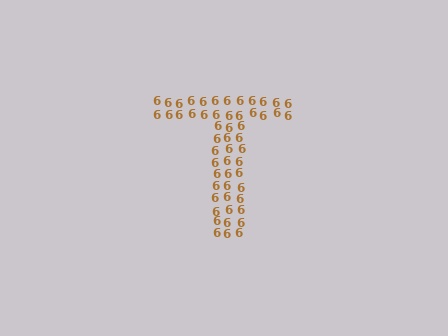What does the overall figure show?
The overall figure shows the letter T.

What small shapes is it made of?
It is made of small digit 6's.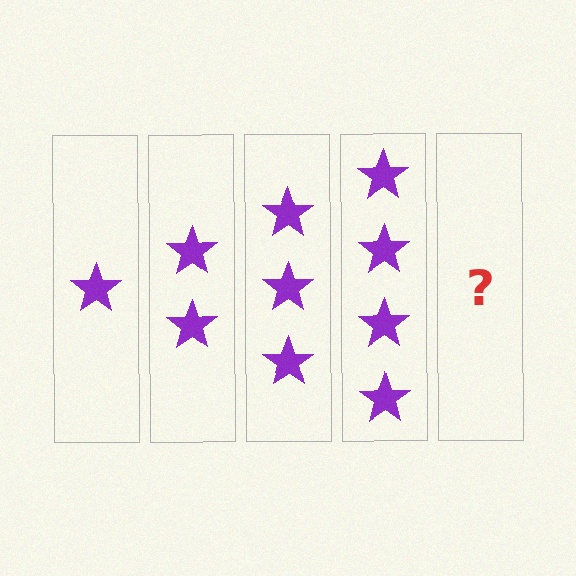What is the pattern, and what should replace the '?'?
The pattern is that each step adds one more star. The '?' should be 5 stars.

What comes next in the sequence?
The next element should be 5 stars.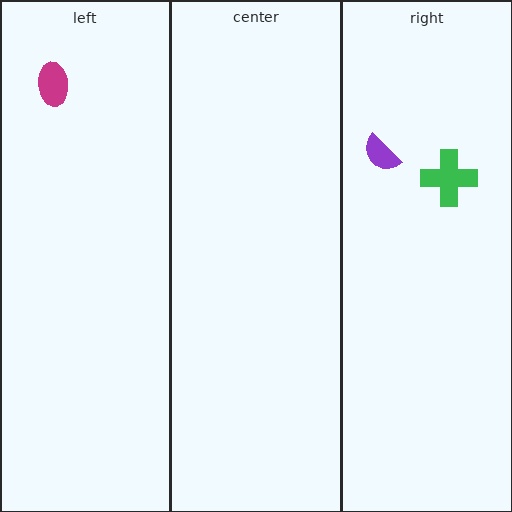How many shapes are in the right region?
2.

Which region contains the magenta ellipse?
The left region.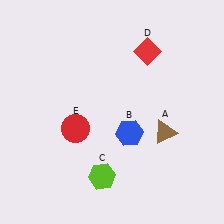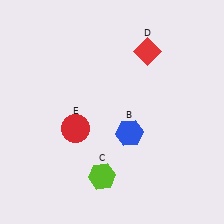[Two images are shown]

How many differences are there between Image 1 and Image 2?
There is 1 difference between the two images.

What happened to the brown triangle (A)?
The brown triangle (A) was removed in Image 2. It was in the bottom-right area of Image 1.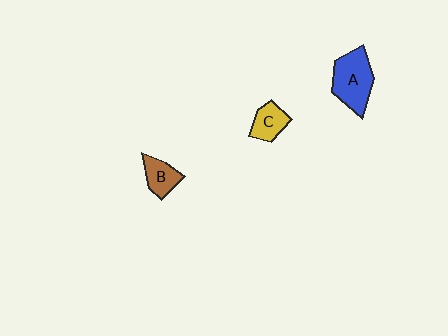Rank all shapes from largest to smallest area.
From largest to smallest: A (blue), B (brown), C (yellow).